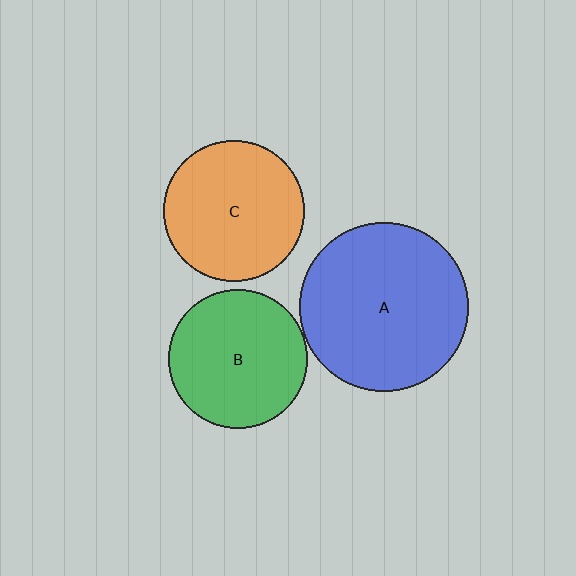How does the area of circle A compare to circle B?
Approximately 1.5 times.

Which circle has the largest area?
Circle A (blue).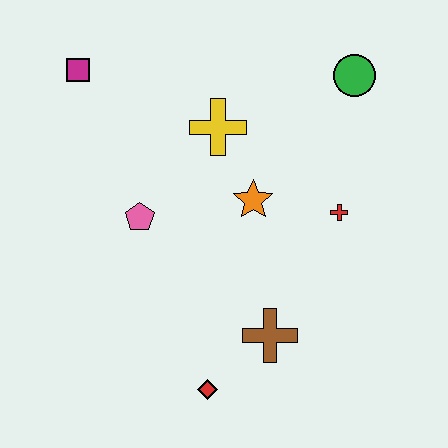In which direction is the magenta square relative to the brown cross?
The magenta square is above the brown cross.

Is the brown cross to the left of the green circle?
Yes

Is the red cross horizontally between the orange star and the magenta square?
No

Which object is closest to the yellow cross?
The orange star is closest to the yellow cross.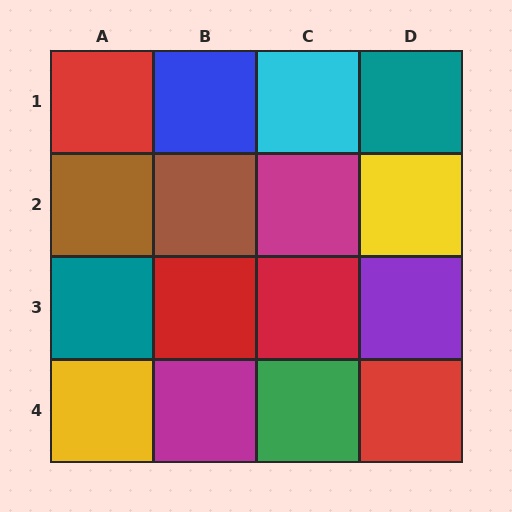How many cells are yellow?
2 cells are yellow.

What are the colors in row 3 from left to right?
Teal, red, red, purple.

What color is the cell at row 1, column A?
Red.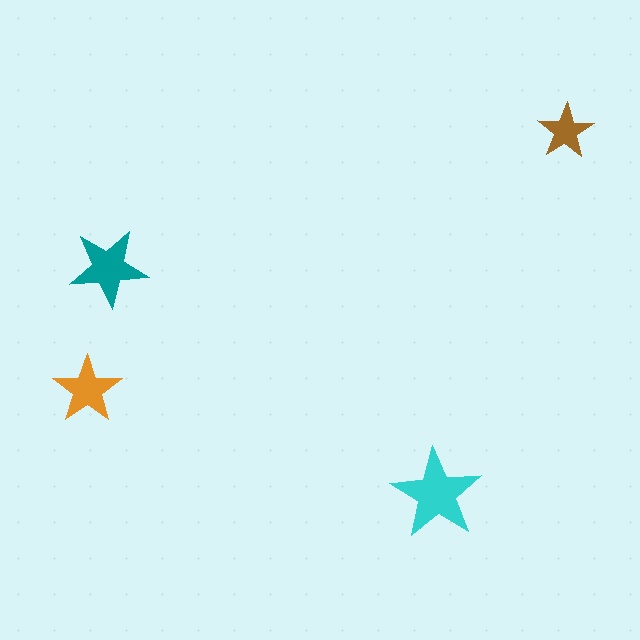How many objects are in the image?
There are 4 objects in the image.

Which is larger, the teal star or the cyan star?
The cyan one.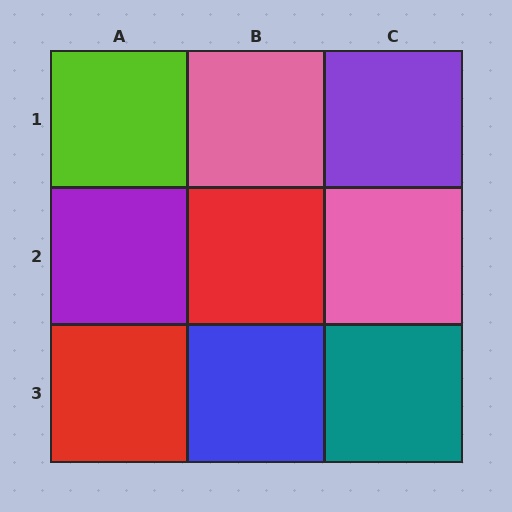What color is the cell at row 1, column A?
Lime.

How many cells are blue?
1 cell is blue.